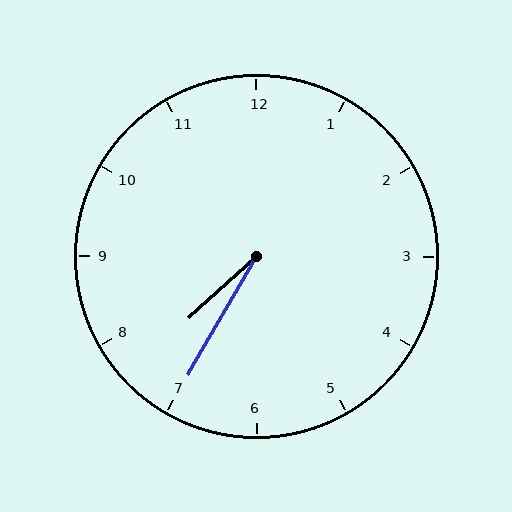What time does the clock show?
7:35.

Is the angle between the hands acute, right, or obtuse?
It is acute.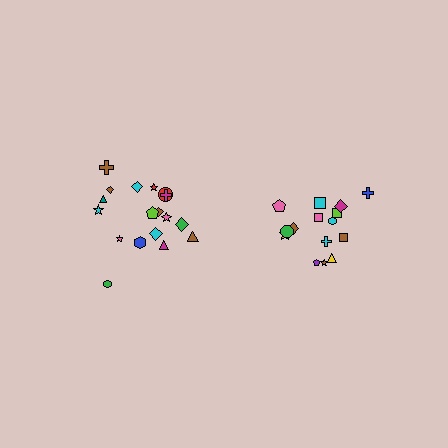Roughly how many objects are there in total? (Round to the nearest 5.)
Roughly 35 objects in total.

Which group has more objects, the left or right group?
The left group.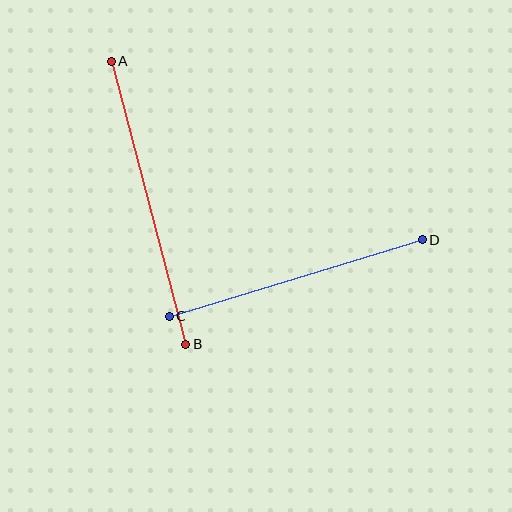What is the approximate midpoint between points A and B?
The midpoint is at approximately (148, 203) pixels.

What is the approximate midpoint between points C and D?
The midpoint is at approximately (296, 278) pixels.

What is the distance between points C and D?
The distance is approximately 264 pixels.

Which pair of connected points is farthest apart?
Points A and B are farthest apart.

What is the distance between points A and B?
The distance is approximately 293 pixels.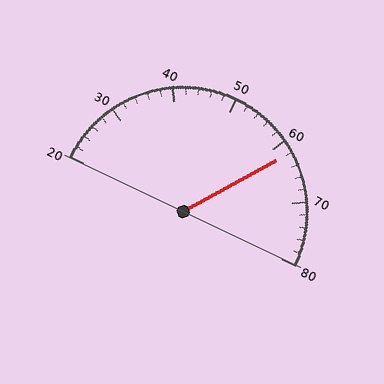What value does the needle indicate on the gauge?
The needle indicates approximately 62.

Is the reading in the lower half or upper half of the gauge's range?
The reading is in the upper half of the range (20 to 80).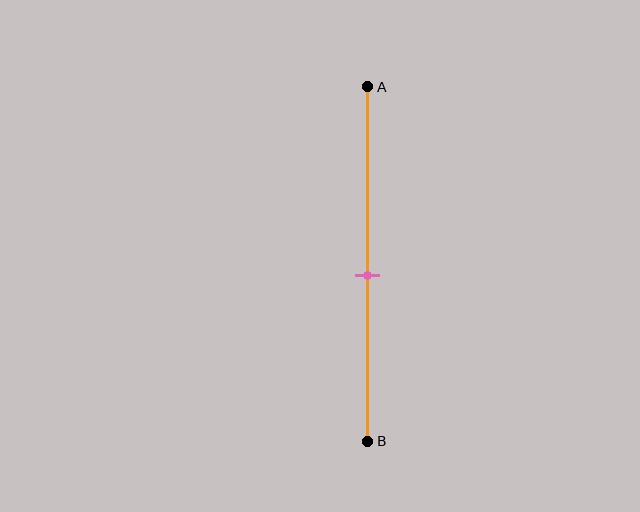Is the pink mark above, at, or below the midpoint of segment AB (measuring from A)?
The pink mark is below the midpoint of segment AB.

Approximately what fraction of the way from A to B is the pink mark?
The pink mark is approximately 55% of the way from A to B.